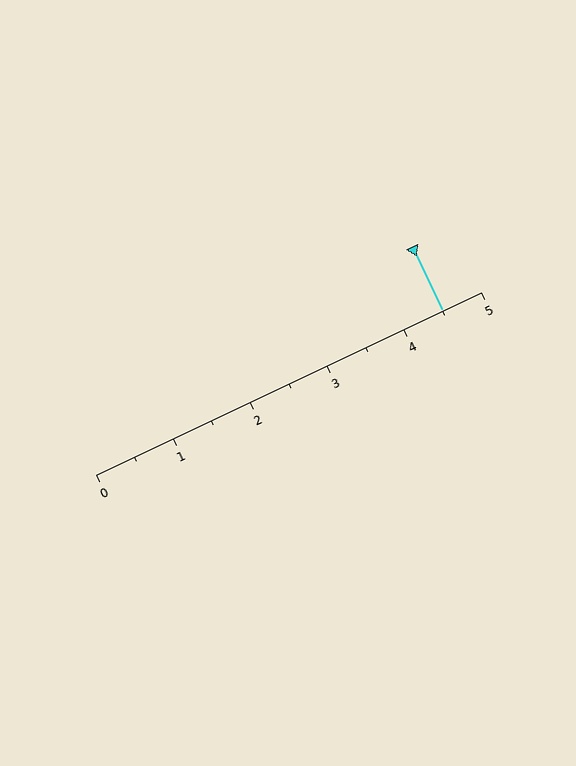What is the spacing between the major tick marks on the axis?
The major ticks are spaced 1 apart.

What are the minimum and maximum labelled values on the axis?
The axis runs from 0 to 5.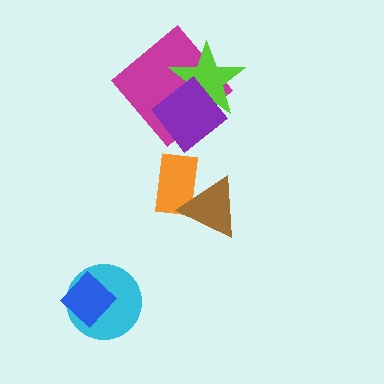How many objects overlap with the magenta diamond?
2 objects overlap with the magenta diamond.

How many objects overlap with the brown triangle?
1 object overlaps with the brown triangle.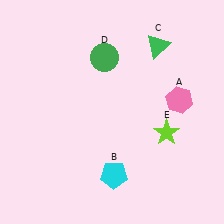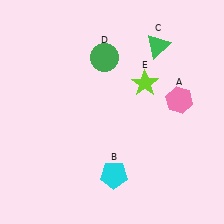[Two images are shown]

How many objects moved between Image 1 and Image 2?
1 object moved between the two images.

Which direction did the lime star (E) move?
The lime star (E) moved up.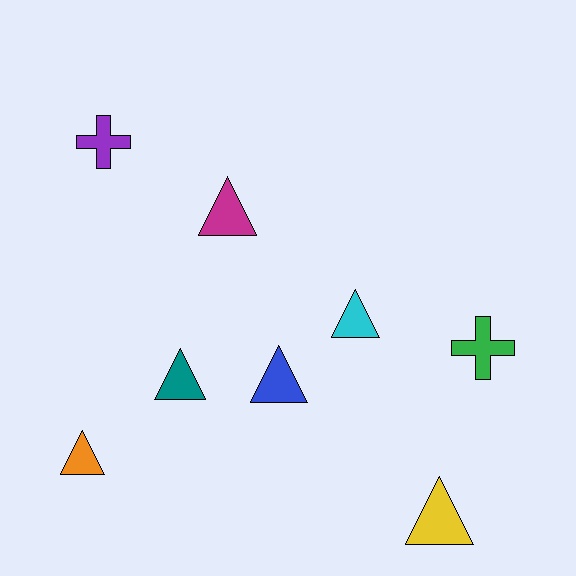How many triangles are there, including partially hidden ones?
There are 6 triangles.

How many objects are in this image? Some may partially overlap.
There are 8 objects.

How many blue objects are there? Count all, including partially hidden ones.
There is 1 blue object.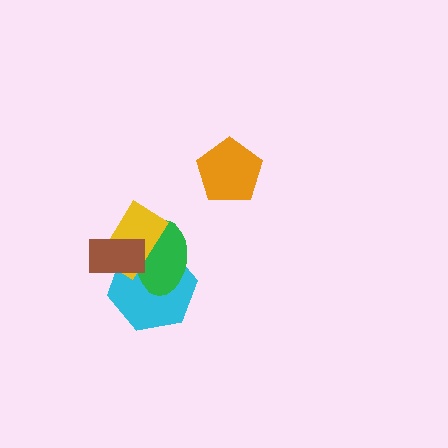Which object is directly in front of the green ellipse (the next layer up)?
The yellow rectangle is directly in front of the green ellipse.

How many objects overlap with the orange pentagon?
0 objects overlap with the orange pentagon.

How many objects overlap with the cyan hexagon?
3 objects overlap with the cyan hexagon.